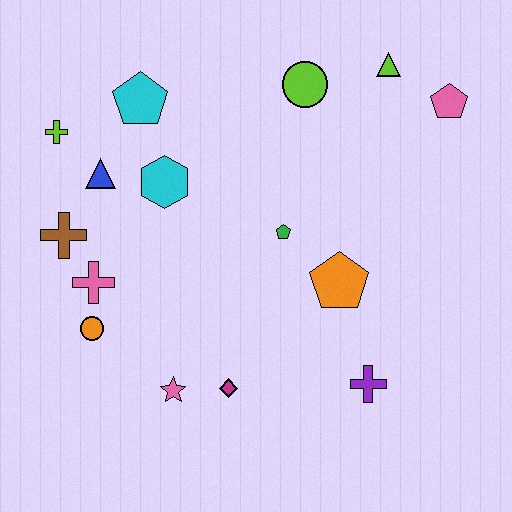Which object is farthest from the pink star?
The pink pentagon is farthest from the pink star.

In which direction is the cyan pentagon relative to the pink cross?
The cyan pentagon is above the pink cross.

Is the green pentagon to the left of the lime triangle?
Yes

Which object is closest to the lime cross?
The blue triangle is closest to the lime cross.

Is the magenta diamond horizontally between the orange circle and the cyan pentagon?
No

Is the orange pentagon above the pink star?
Yes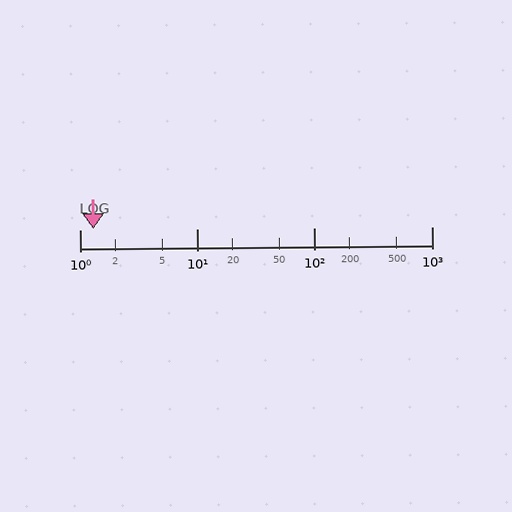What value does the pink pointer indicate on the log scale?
The pointer indicates approximately 1.3.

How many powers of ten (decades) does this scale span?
The scale spans 3 decades, from 1 to 1000.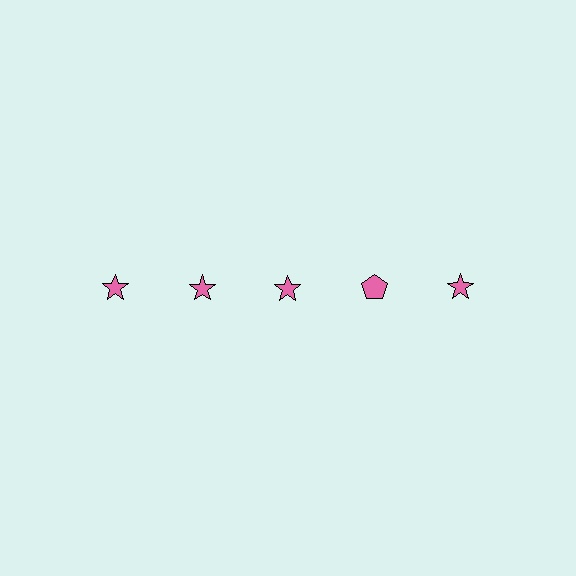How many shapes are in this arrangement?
There are 5 shapes arranged in a grid pattern.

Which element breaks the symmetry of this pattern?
The pink pentagon in the top row, second from right column breaks the symmetry. All other shapes are pink stars.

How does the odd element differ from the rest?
It has a different shape: pentagon instead of star.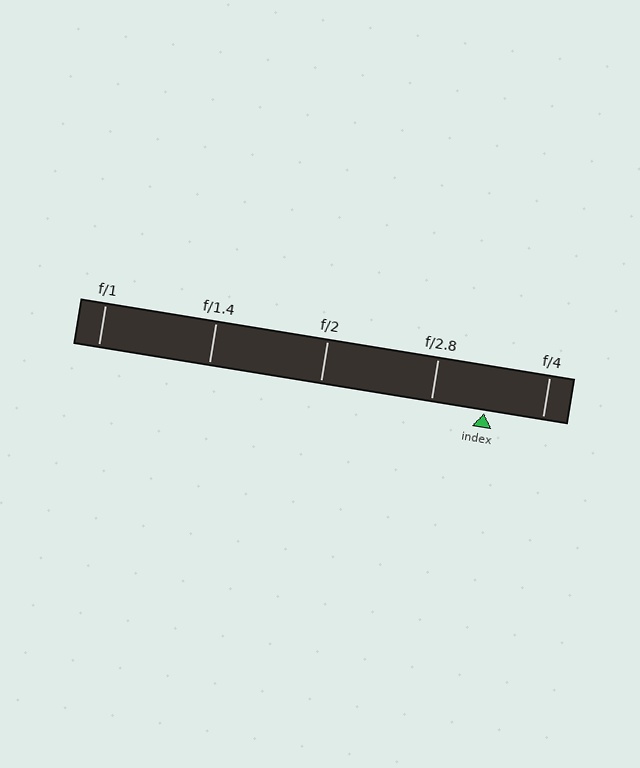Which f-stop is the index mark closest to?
The index mark is closest to f/2.8.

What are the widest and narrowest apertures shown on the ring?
The widest aperture shown is f/1 and the narrowest is f/4.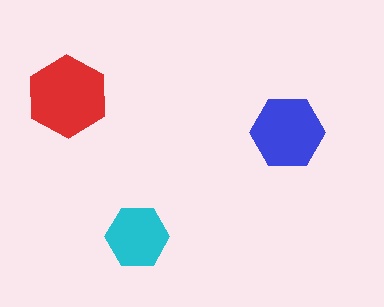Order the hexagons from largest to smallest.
the red one, the blue one, the cyan one.